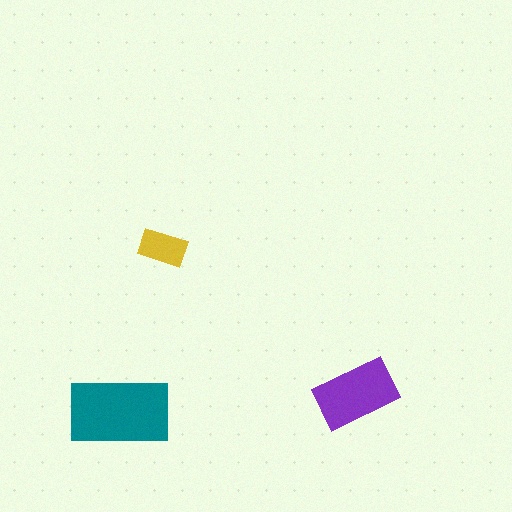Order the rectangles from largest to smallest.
the teal one, the purple one, the yellow one.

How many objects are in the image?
There are 3 objects in the image.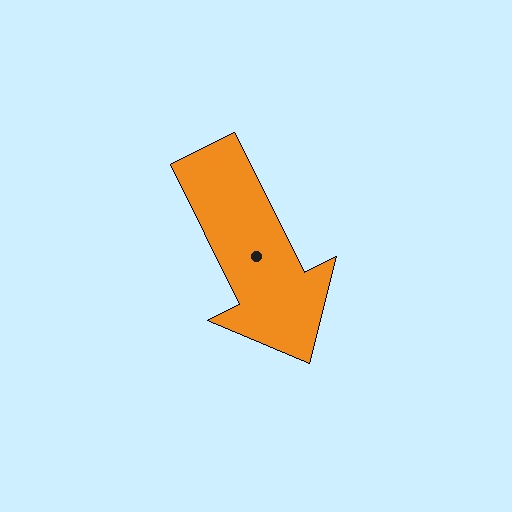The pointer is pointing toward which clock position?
Roughly 5 o'clock.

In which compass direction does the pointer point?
Southeast.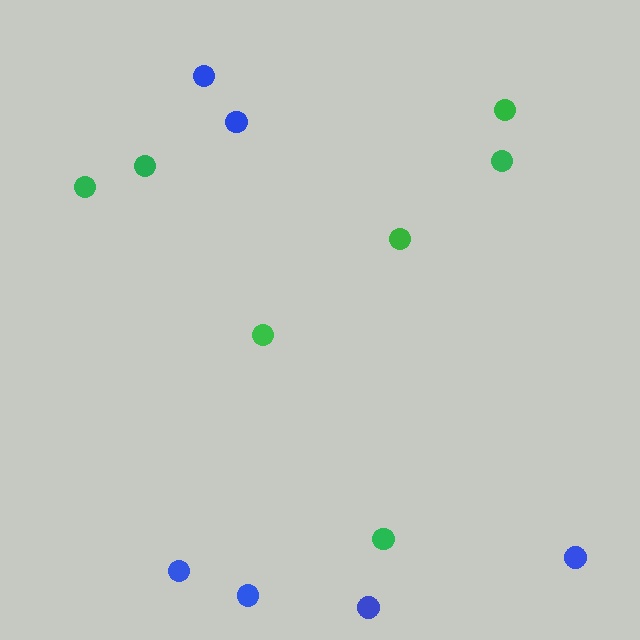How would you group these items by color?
There are 2 groups: one group of green circles (7) and one group of blue circles (6).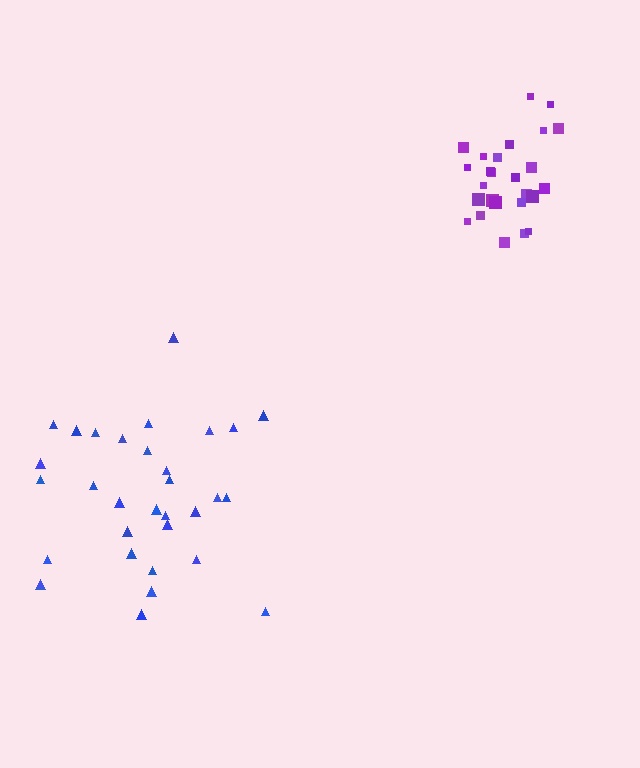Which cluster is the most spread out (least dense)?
Blue.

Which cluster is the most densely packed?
Purple.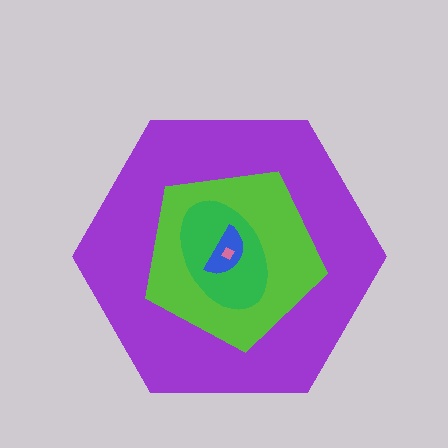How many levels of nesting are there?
5.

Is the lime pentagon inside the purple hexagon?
Yes.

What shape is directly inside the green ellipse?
The blue semicircle.